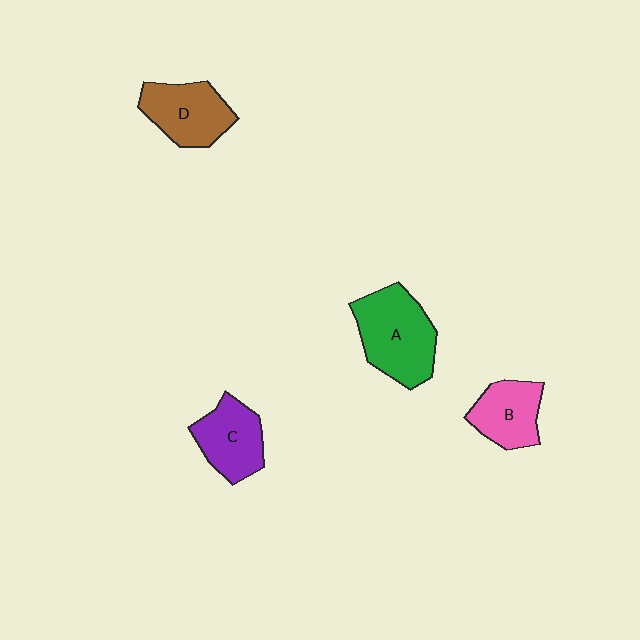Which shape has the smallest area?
Shape B (pink).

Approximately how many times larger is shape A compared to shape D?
Approximately 1.3 times.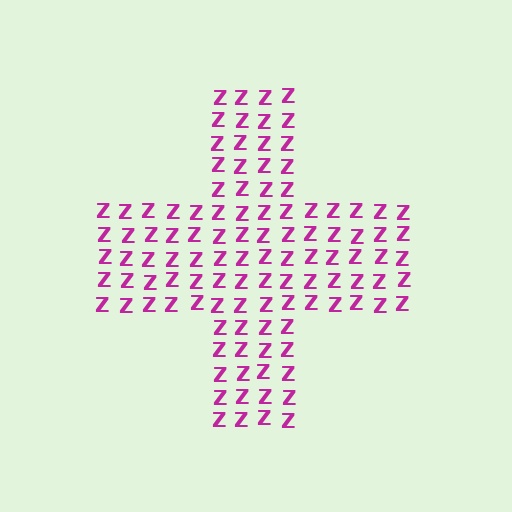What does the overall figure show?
The overall figure shows a cross.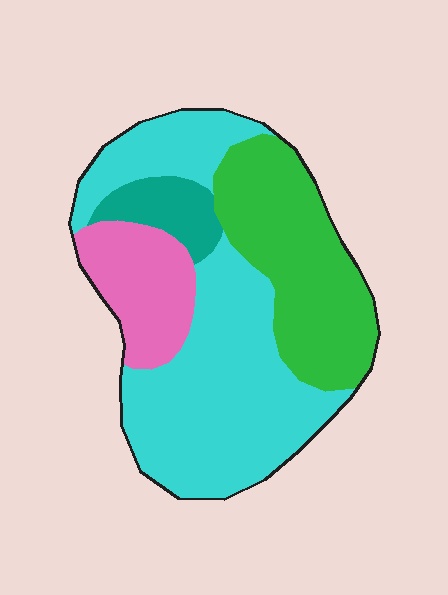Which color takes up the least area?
Teal, at roughly 5%.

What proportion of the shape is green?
Green covers roughly 30% of the shape.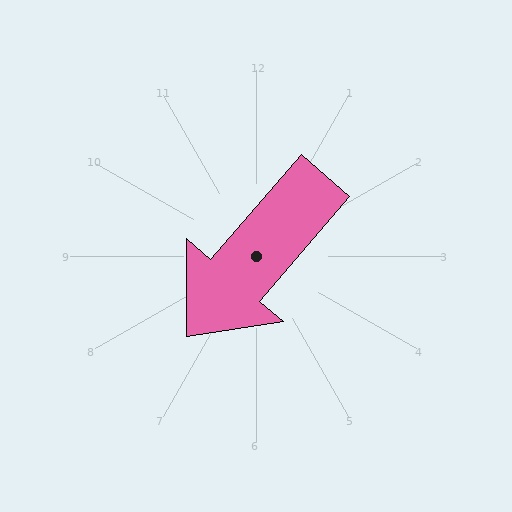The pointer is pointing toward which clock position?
Roughly 7 o'clock.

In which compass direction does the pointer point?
Southwest.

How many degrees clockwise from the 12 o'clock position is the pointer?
Approximately 221 degrees.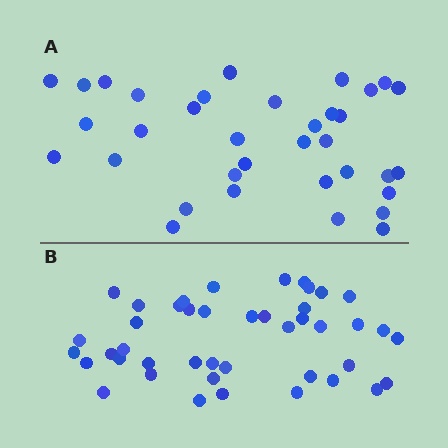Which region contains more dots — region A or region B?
Region B (the bottom region) has more dots.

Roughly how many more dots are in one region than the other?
Region B has roughly 8 or so more dots than region A.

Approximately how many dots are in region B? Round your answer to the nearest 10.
About 40 dots. (The exact count is 43, which rounds to 40.)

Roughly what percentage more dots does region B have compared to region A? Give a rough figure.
About 25% more.